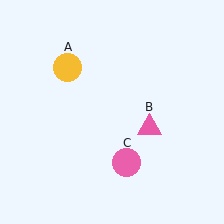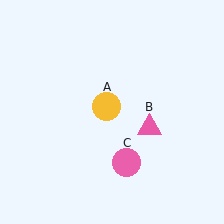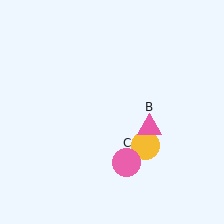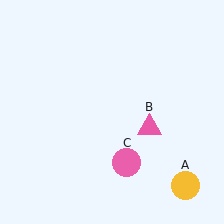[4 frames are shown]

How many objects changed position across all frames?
1 object changed position: yellow circle (object A).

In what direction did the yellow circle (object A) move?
The yellow circle (object A) moved down and to the right.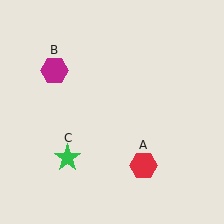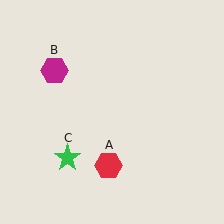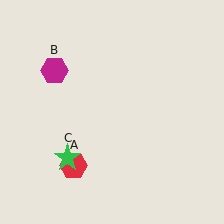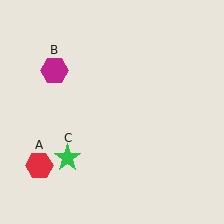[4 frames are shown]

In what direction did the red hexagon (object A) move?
The red hexagon (object A) moved left.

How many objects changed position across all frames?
1 object changed position: red hexagon (object A).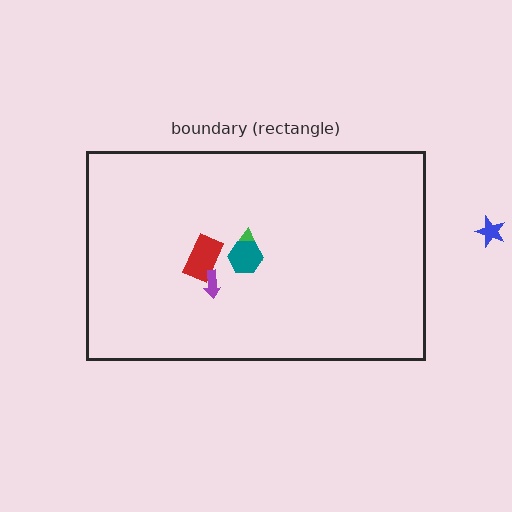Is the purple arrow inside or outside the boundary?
Inside.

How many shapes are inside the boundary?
4 inside, 1 outside.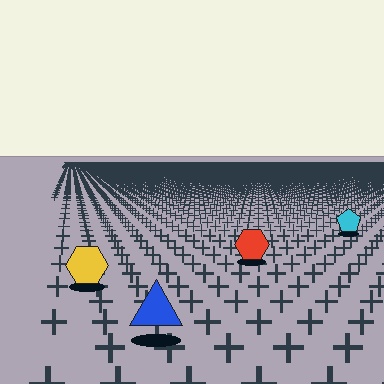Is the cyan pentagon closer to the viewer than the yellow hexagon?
No. The yellow hexagon is closer — you can tell from the texture gradient: the ground texture is coarser near it.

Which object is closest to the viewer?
The blue triangle is closest. The texture marks near it are larger and more spread out.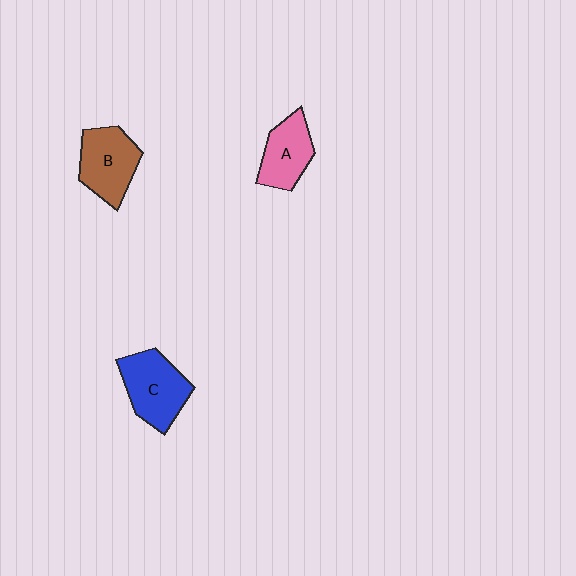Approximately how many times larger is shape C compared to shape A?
Approximately 1.3 times.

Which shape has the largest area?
Shape C (blue).